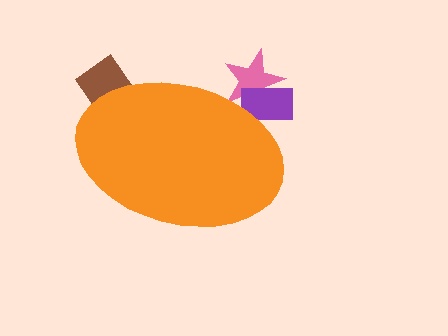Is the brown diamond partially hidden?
Yes, the brown diamond is partially hidden behind the orange ellipse.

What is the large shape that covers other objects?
An orange ellipse.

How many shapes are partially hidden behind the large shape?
3 shapes are partially hidden.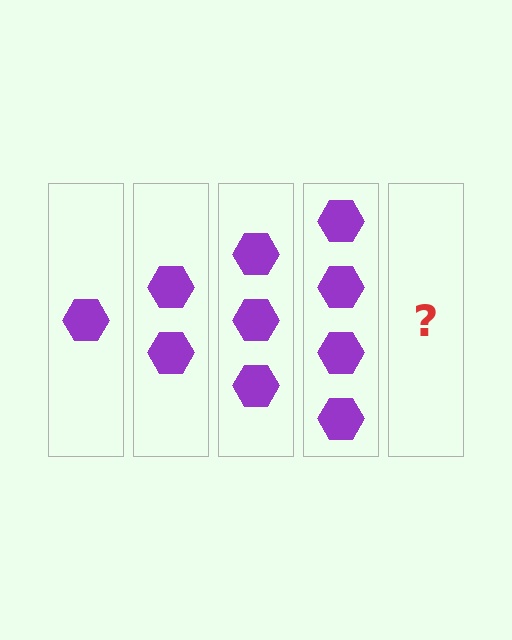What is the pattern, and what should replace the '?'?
The pattern is that each step adds one more hexagon. The '?' should be 5 hexagons.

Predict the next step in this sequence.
The next step is 5 hexagons.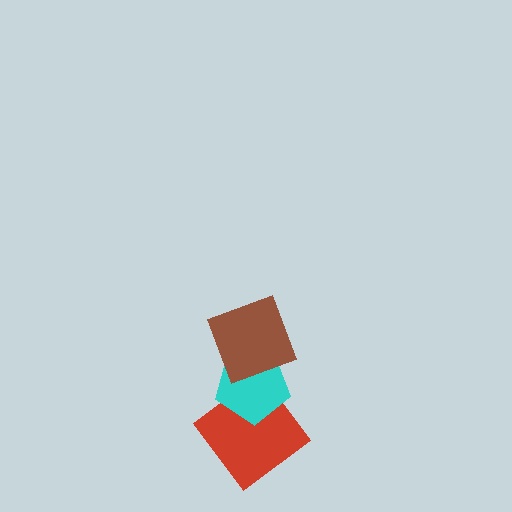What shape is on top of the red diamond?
The cyan pentagon is on top of the red diamond.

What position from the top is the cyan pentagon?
The cyan pentagon is 2nd from the top.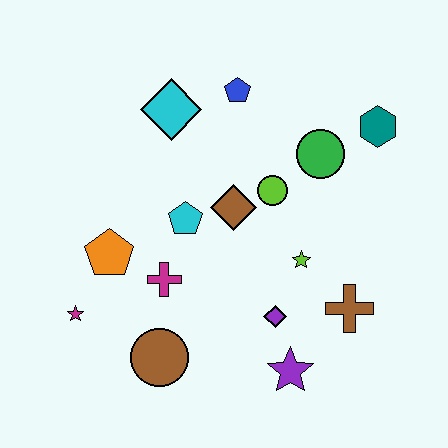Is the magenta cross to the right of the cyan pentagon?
No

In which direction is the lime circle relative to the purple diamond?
The lime circle is above the purple diamond.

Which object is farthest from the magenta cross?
The teal hexagon is farthest from the magenta cross.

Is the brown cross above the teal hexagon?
No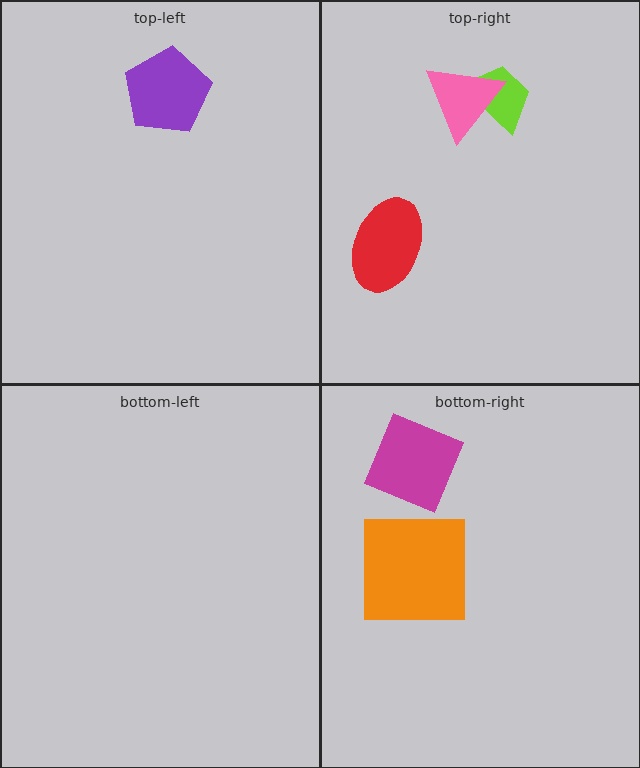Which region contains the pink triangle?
The top-right region.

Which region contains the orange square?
The bottom-right region.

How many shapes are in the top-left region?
1.